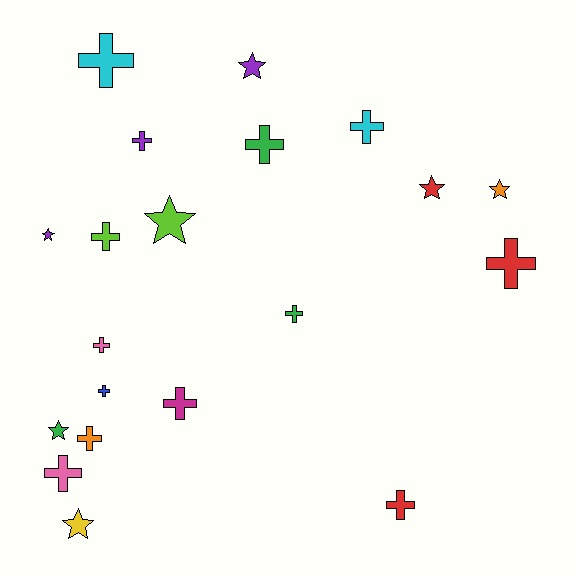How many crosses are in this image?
There are 13 crosses.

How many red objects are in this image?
There are 3 red objects.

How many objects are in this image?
There are 20 objects.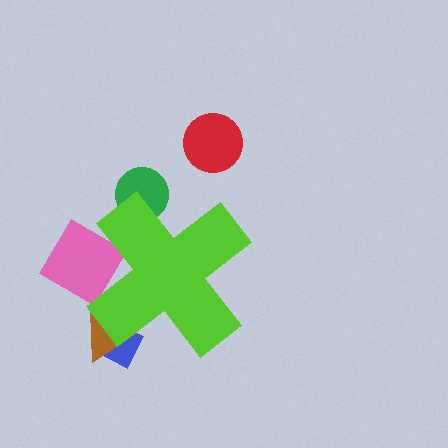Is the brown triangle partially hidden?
Yes, the brown triangle is partially hidden behind the lime cross.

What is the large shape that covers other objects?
A lime cross.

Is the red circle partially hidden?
No, the red circle is fully visible.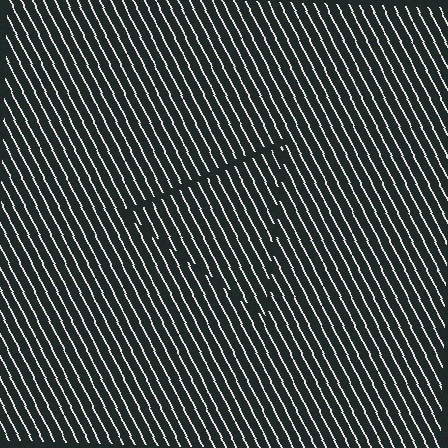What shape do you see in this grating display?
An illusory triangle. The interior of the shape contains the same grating, shifted by half a period — the contour is defined by the phase discontinuity where line-ends from the inner and outer gratings abut.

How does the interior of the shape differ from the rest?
The interior of the shape contains the same grating, shifted by half a period — the contour is defined by the phase discontinuity where line-ends from the inner and outer gratings abut.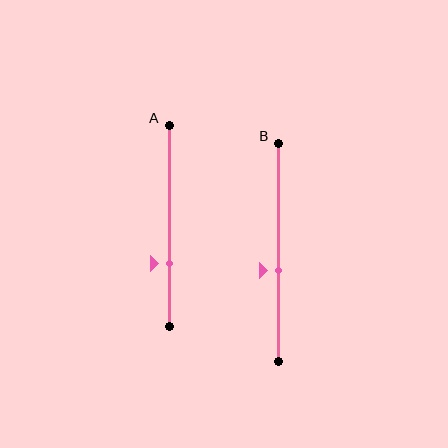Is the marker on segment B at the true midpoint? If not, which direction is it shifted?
No, the marker on segment B is shifted downward by about 8% of the segment length.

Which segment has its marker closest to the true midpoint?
Segment B has its marker closest to the true midpoint.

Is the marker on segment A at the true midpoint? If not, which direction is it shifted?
No, the marker on segment A is shifted downward by about 19% of the segment length.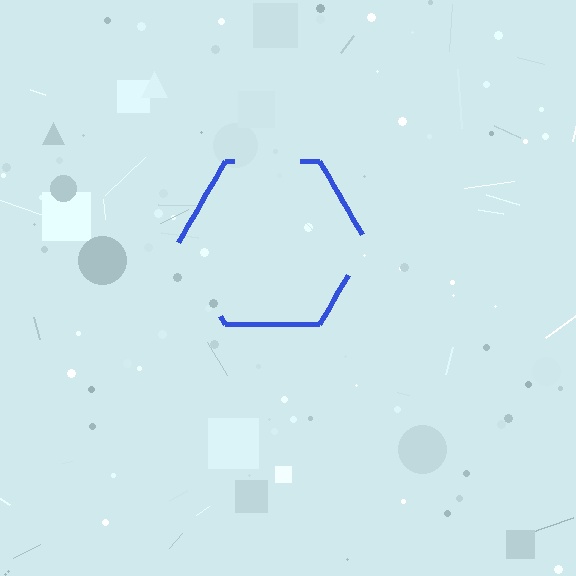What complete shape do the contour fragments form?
The contour fragments form a hexagon.